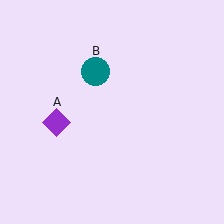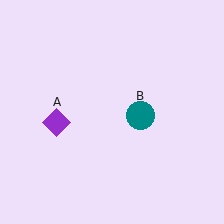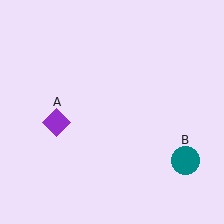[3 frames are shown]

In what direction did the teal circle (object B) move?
The teal circle (object B) moved down and to the right.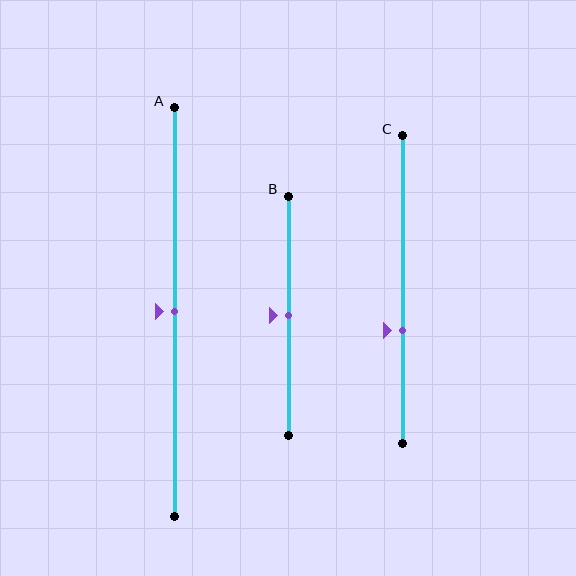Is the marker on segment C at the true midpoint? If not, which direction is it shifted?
No, the marker on segment C is shifted downward by about 13% of the segment length.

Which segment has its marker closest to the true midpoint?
Segment A has its marker closest to the true midpoint.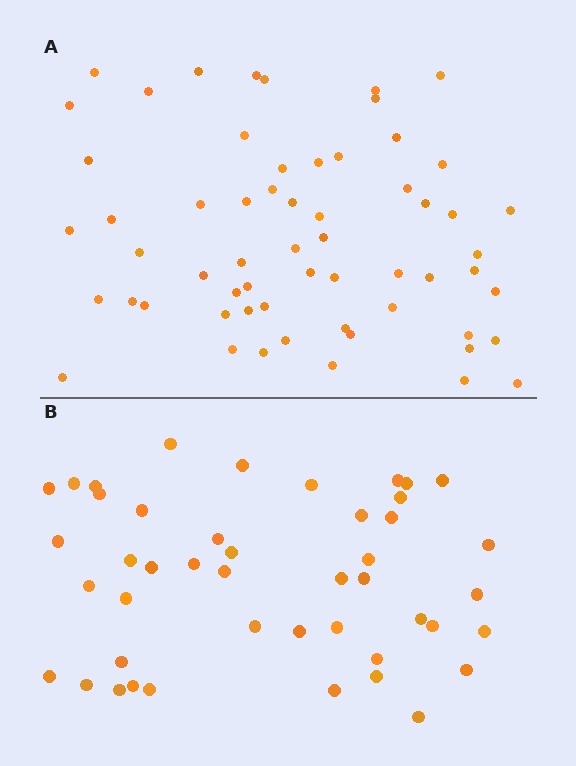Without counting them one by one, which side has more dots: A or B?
Region A (the top region) has more dots.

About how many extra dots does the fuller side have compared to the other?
Region A has approximately 15 more dots than region B.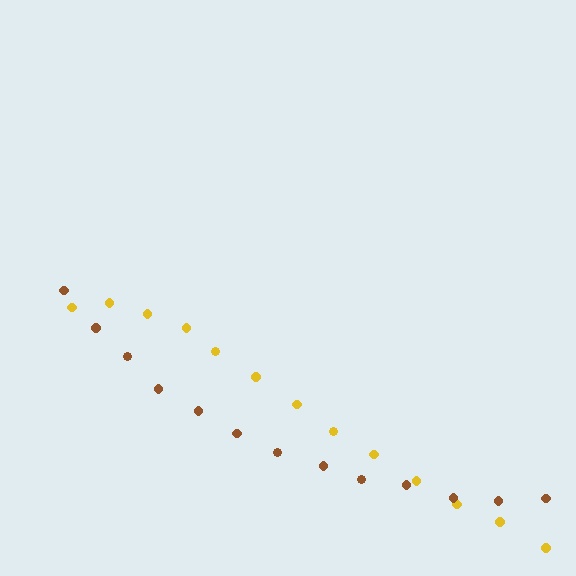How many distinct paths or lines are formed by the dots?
There are 2 distinct paths.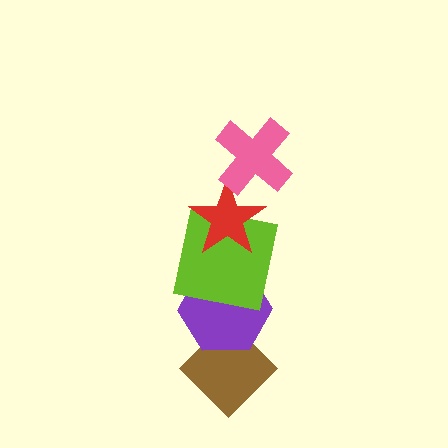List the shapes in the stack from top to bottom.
From top to bottom: the pink cross, the red star, the lime square, the purple hexagon, the brown diamond.